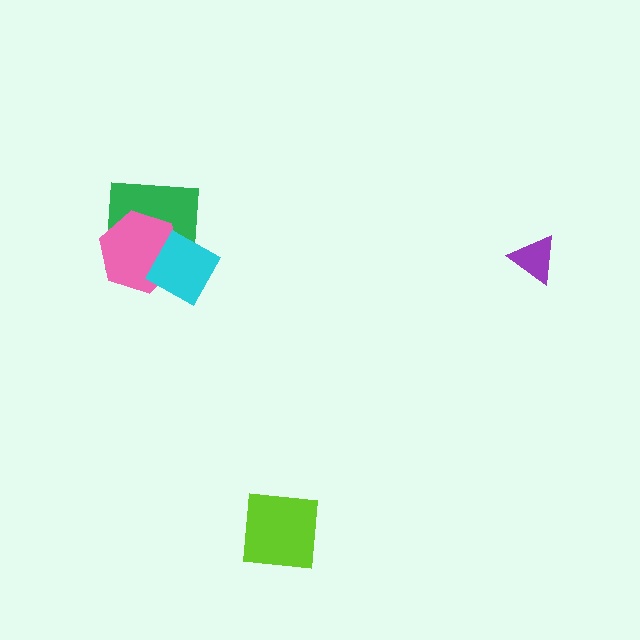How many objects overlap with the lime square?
0 objects overlap with the lime square.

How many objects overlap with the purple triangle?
0 objects overlap with the purple triangle.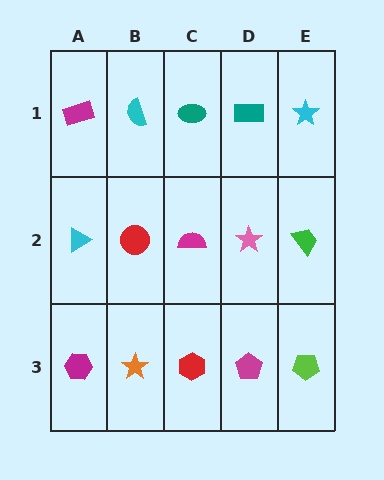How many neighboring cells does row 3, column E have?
2.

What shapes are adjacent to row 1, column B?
A red circle (row 2, column B), a magenta rectangle (row 1, column A), a teal ellipse (row 1, column C).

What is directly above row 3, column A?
A cyan triangle.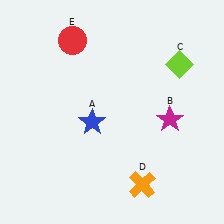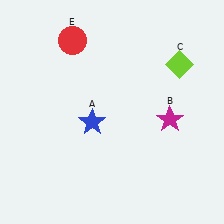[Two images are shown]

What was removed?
The orange cross (D) was removed in Image 2.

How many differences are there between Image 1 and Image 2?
There is 1 difference between the two images.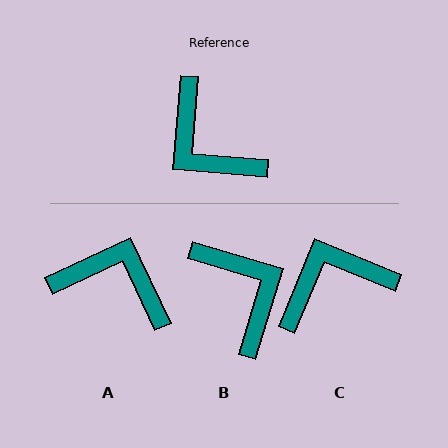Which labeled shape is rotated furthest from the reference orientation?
B, about 168 degrees away.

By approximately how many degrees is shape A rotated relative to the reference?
Approximately 150 degrees clockwise.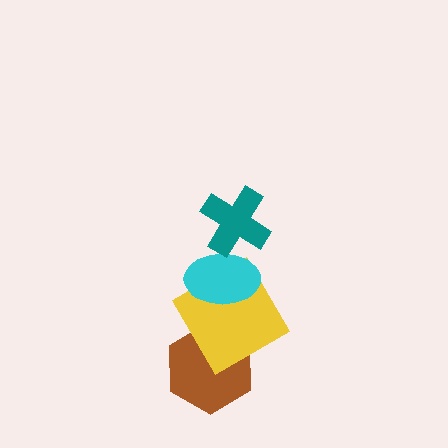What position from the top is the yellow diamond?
The yellow diamond is 3rd from the top.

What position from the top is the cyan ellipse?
The cyan ellipse is 2nd from the top.